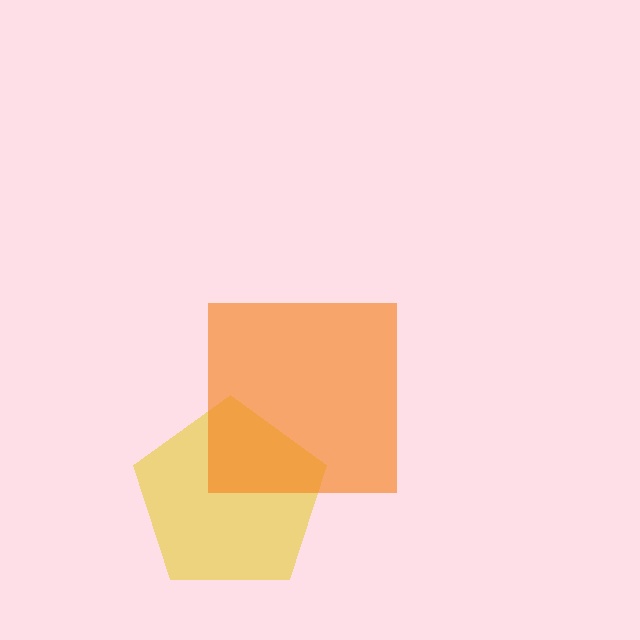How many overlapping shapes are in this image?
There are 2 overlapping shapes in the image.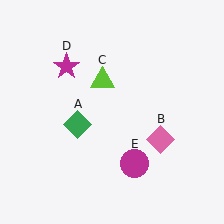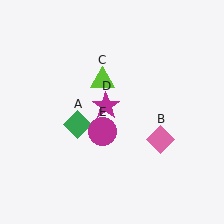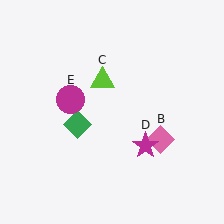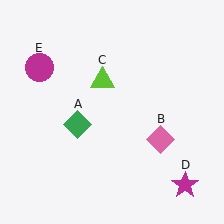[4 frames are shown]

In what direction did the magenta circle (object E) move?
The magenta circle (object E) moved up and to the left.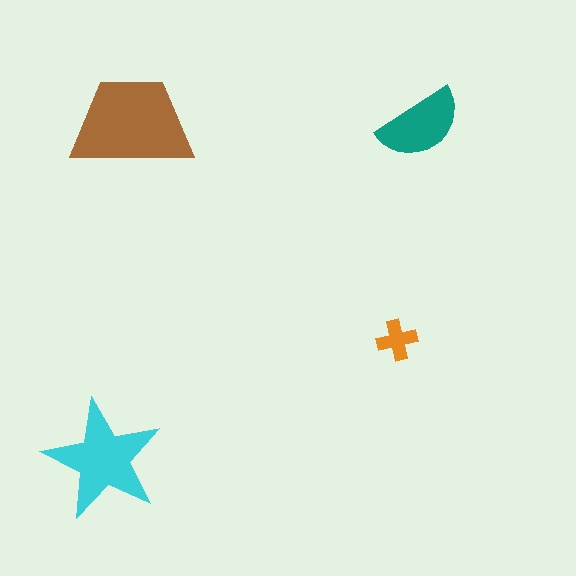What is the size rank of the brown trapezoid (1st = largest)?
1st.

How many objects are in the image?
There are 4 objects in the image.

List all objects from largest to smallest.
The brown trapezoid, the cyan star, the teal semicircle, the orange cross.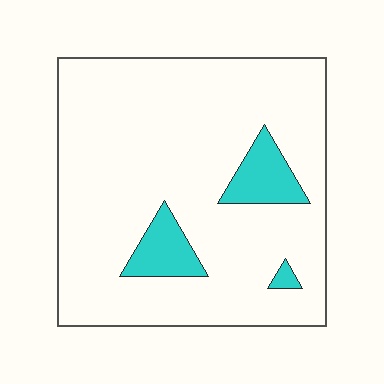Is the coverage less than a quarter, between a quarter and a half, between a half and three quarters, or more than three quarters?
Less than a quarter.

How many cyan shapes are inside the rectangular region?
3.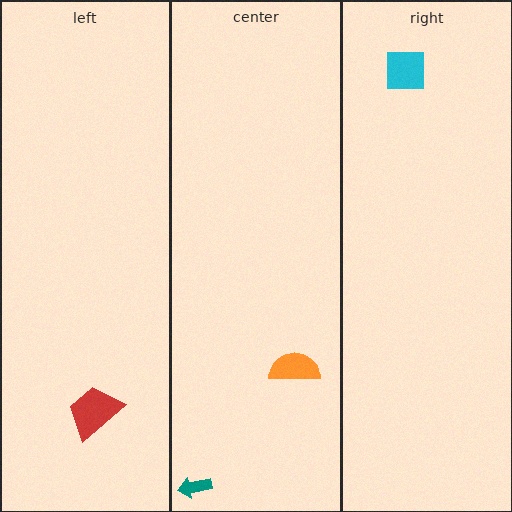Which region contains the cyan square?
The right region.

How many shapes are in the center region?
2.